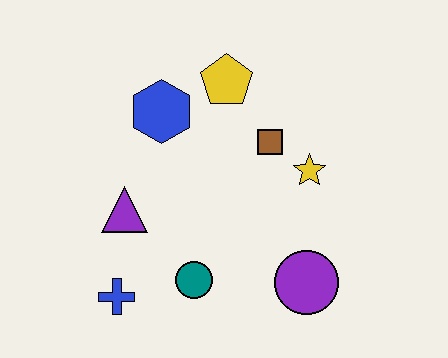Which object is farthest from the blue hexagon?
The purple circle is farthest from the blue hexagon.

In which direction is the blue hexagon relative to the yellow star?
The blue hexagon is to the left of the yellow star.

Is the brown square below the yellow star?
No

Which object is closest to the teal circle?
The blue cross is closest to the teal circle.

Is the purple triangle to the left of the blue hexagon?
Yes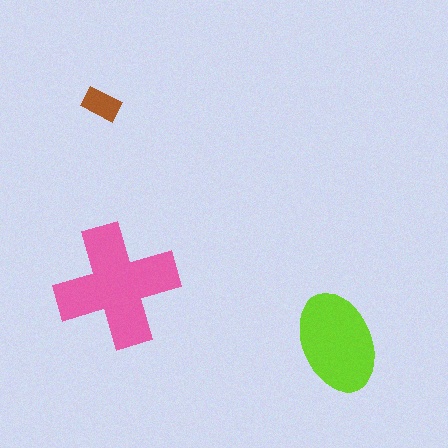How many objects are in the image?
There are 3 objects in the image.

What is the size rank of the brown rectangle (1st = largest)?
3rd.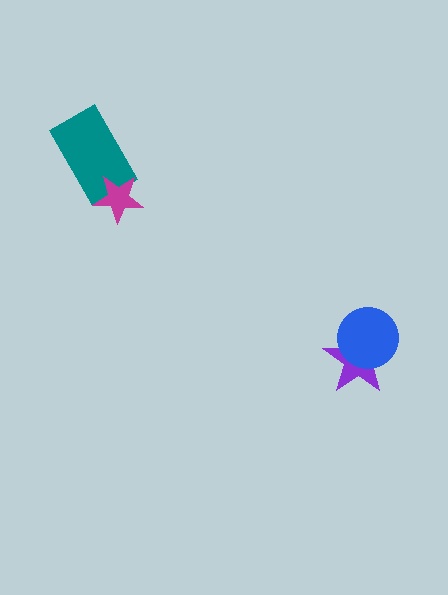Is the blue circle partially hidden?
No, no other shape covers it.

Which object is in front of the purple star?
The blue circle is in front of the purple star.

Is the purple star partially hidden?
Yes, it is partially covered by another shape.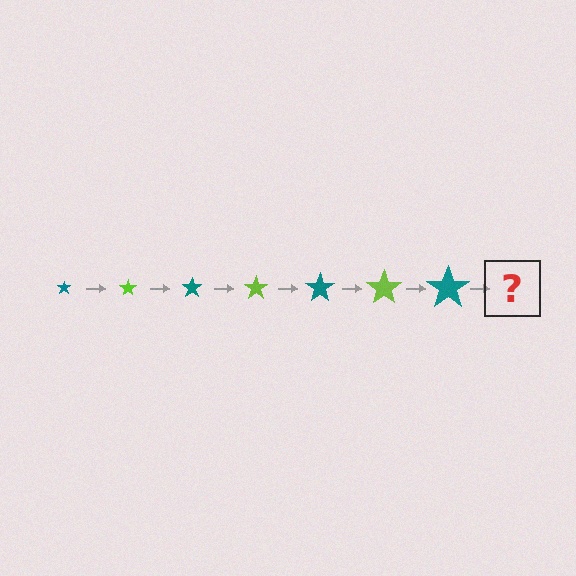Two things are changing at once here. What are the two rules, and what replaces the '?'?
The two rules are that the star grows larger each step and the color cycles through teal and lime. The '?' should be a lime star, larger than the previous one.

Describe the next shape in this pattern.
It should be a lime star, larger than the previous one.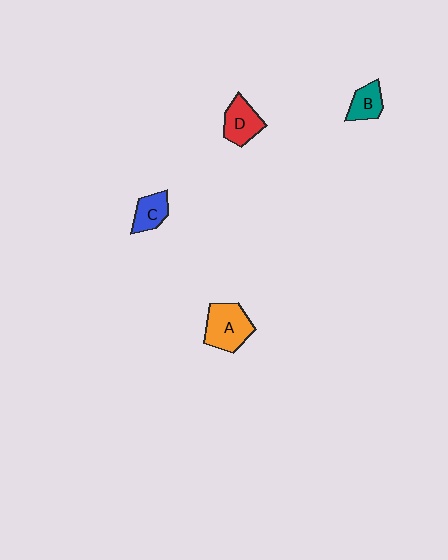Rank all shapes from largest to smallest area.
From largest to smallest: A (orange), D (red), C (blue), B (teal).